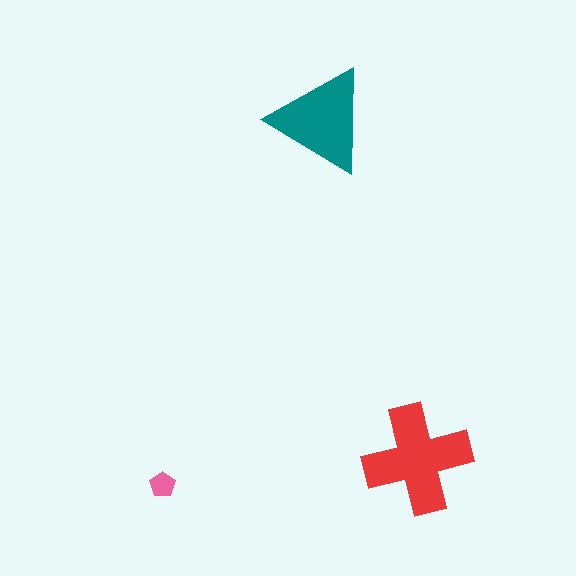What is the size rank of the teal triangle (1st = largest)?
2nd.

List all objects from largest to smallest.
The red cross, the teal triangle, the pink pentagon.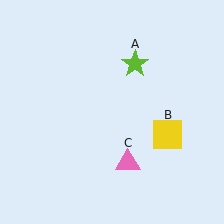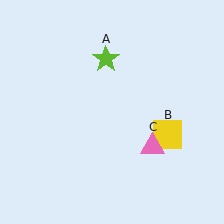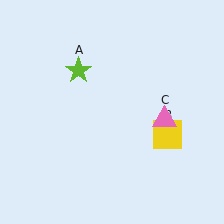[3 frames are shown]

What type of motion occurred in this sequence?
The lime star (object A), pink triangle (object C) rotated counterclockwise around the center of the scene.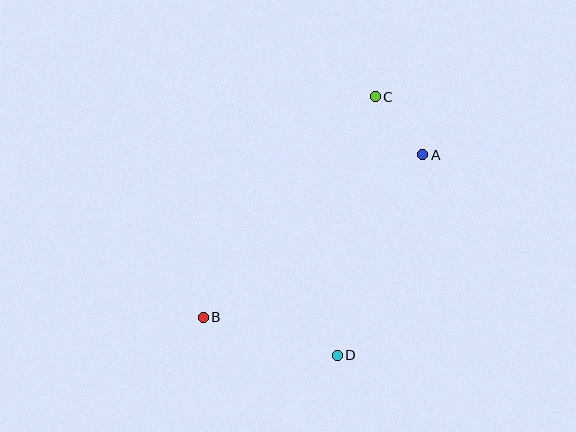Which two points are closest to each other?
Points A and C are closest to each other.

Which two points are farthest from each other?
Points B and C are farthest from each other.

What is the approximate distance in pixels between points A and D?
The distance between A and D is approximately 218 pixels.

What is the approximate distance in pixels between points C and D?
The distance between C and D is approximately 261 pixels.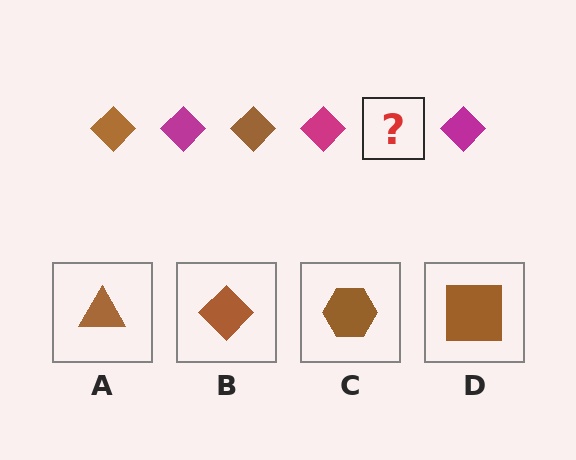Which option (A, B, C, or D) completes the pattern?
B.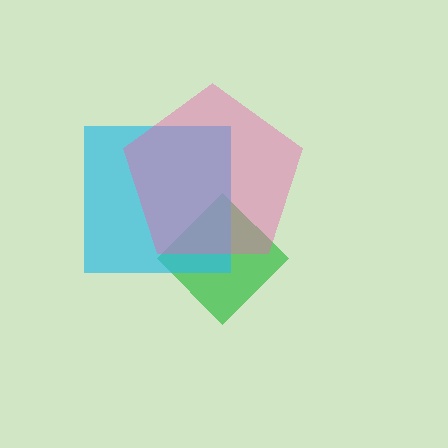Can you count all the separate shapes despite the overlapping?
Yes, there are 3 separate shapes.